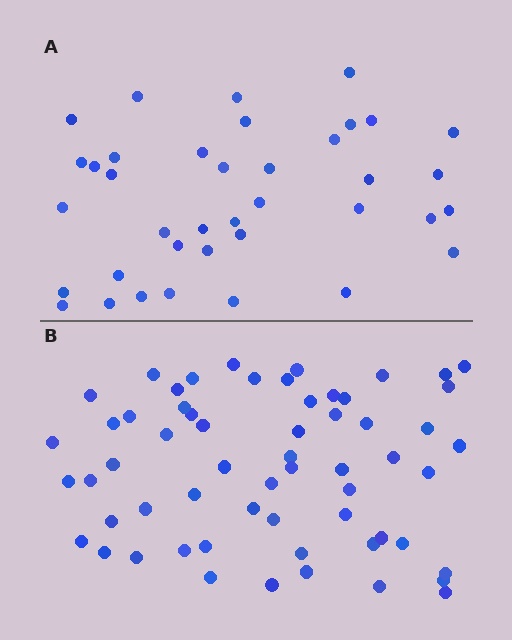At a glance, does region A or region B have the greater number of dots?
Region B (the bottom region) has more dots.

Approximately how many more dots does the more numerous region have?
Region B has approximately 20 more dots than region A.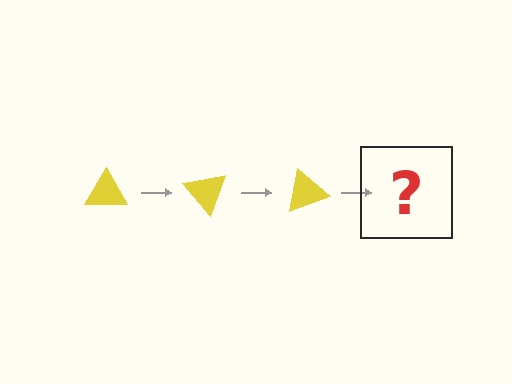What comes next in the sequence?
The next element should be a yellow triangle rotated 150 degrees.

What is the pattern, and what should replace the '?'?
The pattern is that the triangle rotates 50 degrees each step. The '?' should be a yellow triangle rotated 150 degrees.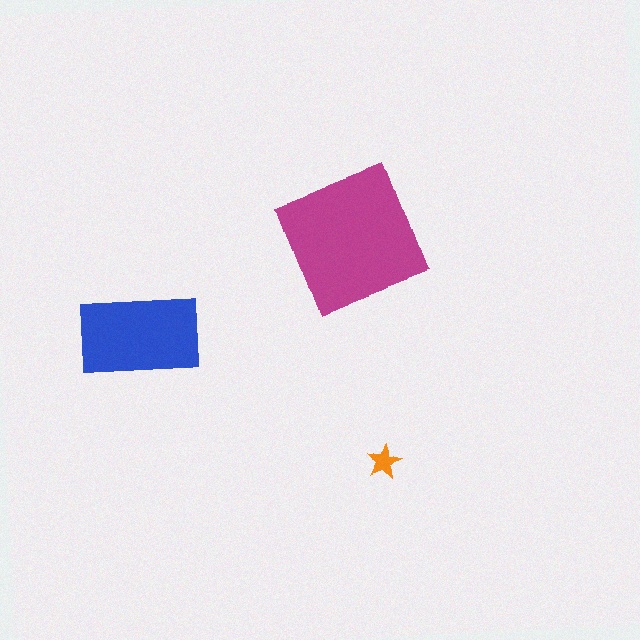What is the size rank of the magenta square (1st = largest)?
1st.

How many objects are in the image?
There are 3 objects in the image.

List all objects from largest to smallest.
The magenta square, the blue rectangle, the orange star.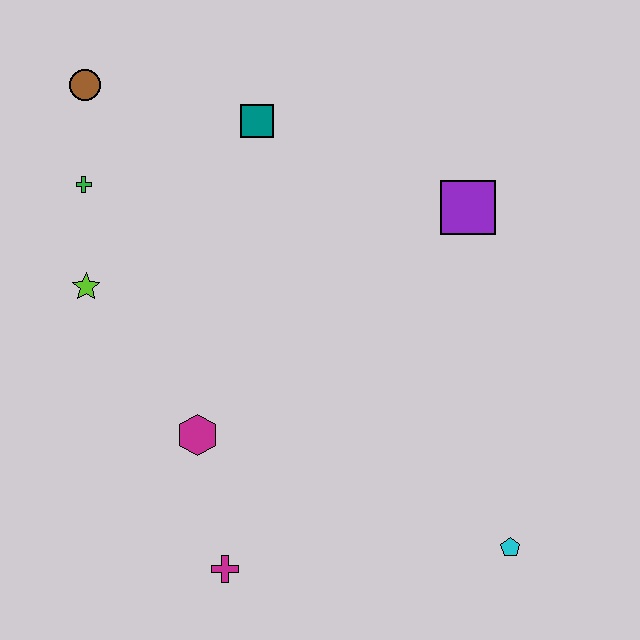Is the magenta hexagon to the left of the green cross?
No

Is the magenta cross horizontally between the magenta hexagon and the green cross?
No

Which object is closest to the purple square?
The teal square is closest to the purple square.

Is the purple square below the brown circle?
Yes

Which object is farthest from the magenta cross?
The brown circle is farthest from the magenta cross.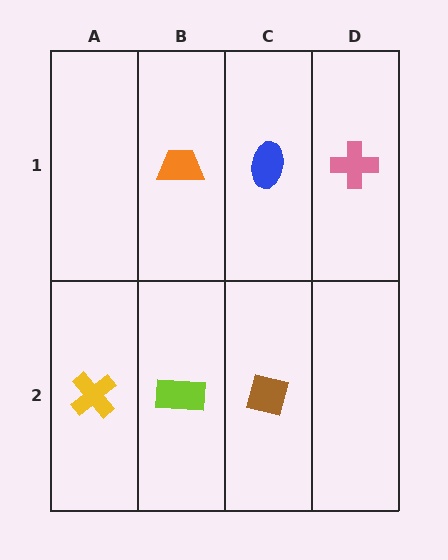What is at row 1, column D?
A pink cross.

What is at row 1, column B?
An orange trapezoid.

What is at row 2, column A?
A yellow cross.